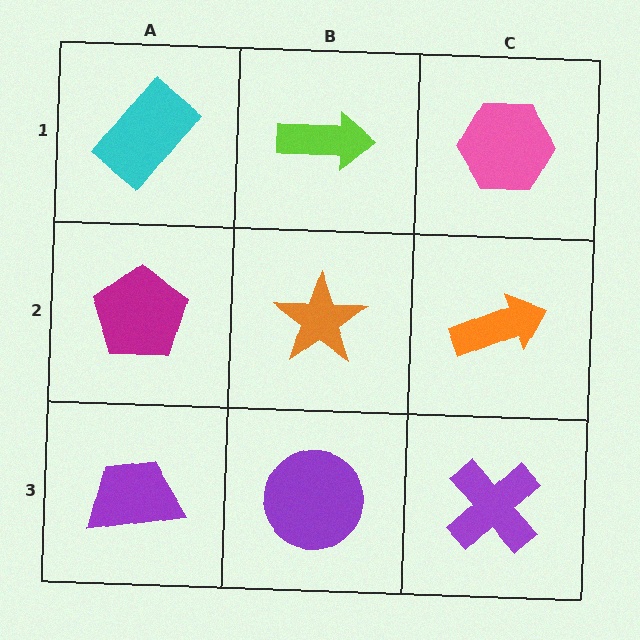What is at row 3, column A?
A purple trapezoid.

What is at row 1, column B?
A lime arrow.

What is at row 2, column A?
A magenta pentagon.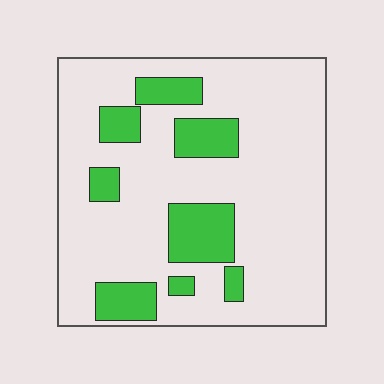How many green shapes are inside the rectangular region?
8.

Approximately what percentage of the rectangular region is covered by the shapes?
Approximately 20%.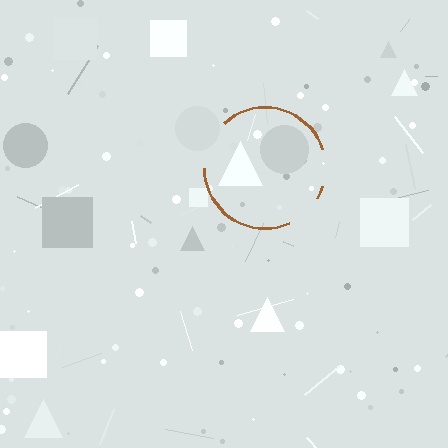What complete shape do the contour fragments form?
The contour fragments form a circle.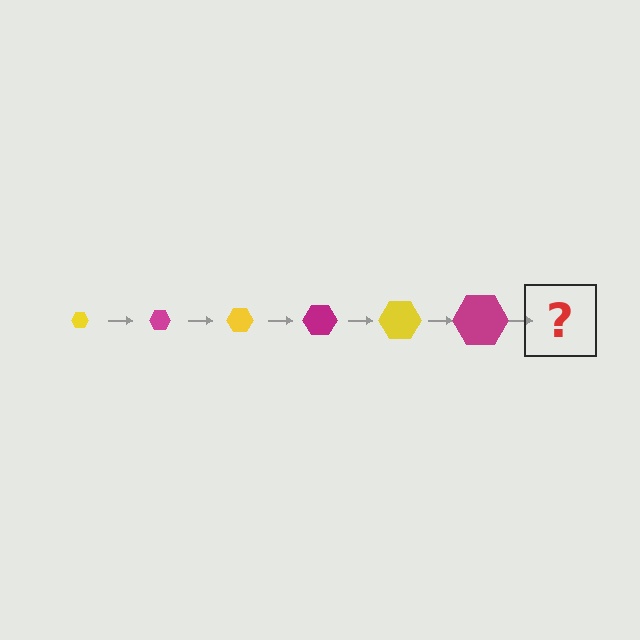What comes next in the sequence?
The next element should be a yellow hexagon, larger than the previous one.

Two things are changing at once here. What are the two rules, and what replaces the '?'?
The two rules are that the hexagon grows larger each step and the color cycles through yellow and magenta. The '?' should be a yellow hexagon, larger than the previous one.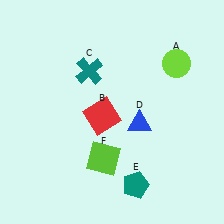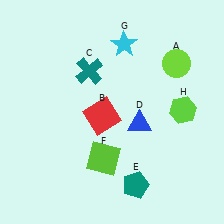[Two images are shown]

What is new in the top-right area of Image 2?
A cyan star (G) was added in the top-right area of Image 2.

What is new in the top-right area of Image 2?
A lime hexagon (H) was added in the top-right area of Image 2.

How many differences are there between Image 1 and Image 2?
There are 2 differences between the two images.